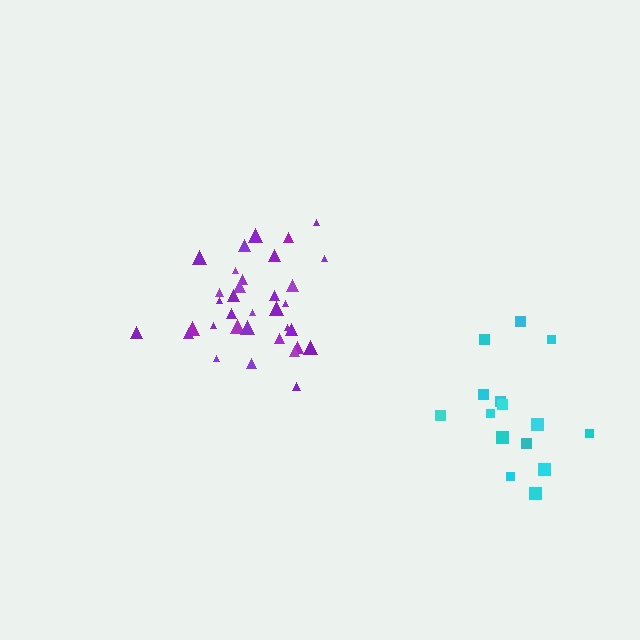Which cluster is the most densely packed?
Purple.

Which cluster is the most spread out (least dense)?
Cyan.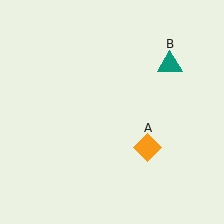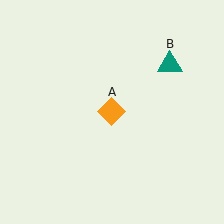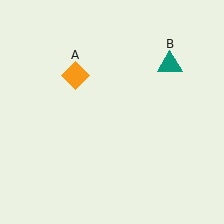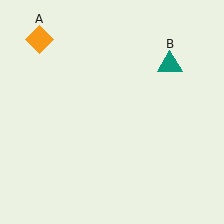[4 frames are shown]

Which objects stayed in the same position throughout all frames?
Teal triangle (object B) remained stationary.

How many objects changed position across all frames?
1 object changed position: orange diamond (object A).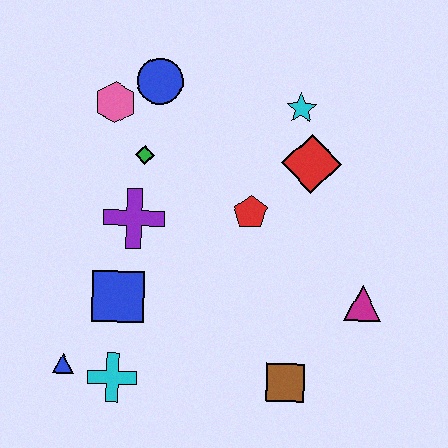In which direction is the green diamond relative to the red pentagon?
The green diamond is to the left of the red pentagon.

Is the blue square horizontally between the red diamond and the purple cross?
No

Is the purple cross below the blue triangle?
No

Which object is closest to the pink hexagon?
The blue circle is closest to the pink hexagon.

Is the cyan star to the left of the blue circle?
No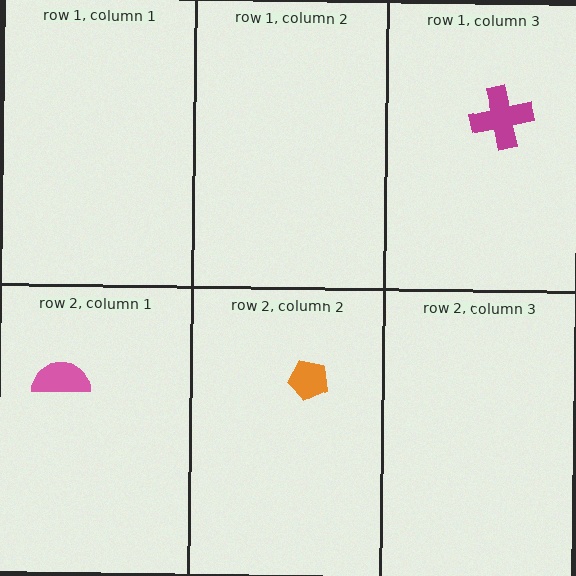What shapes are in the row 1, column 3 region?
The magenta cross.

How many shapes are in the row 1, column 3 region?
1.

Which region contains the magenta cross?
The row 1, column 3 region.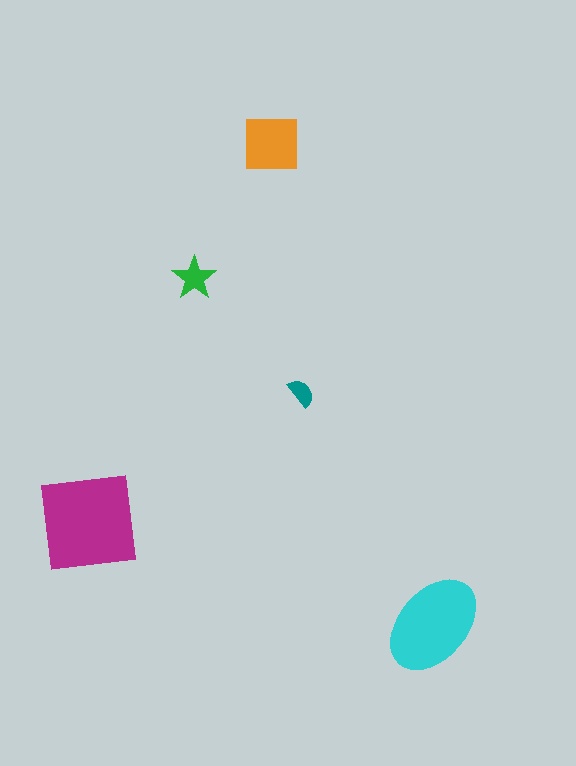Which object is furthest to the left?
The magenta square is leftmost.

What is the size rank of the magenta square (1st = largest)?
1st.